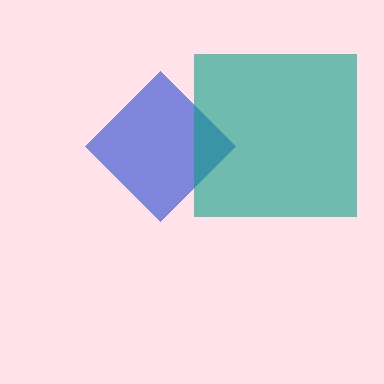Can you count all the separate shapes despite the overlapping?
Yes, there are 2 separate shapes.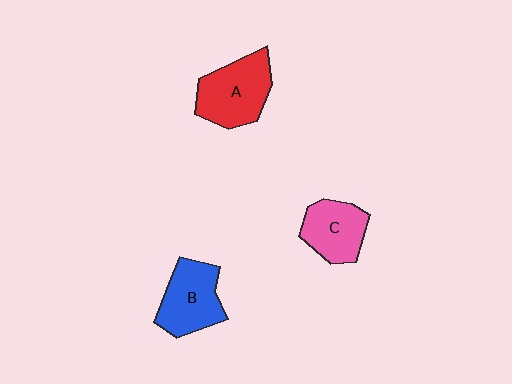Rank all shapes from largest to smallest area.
From largest to smallest: A (red), B (blue), C (pink).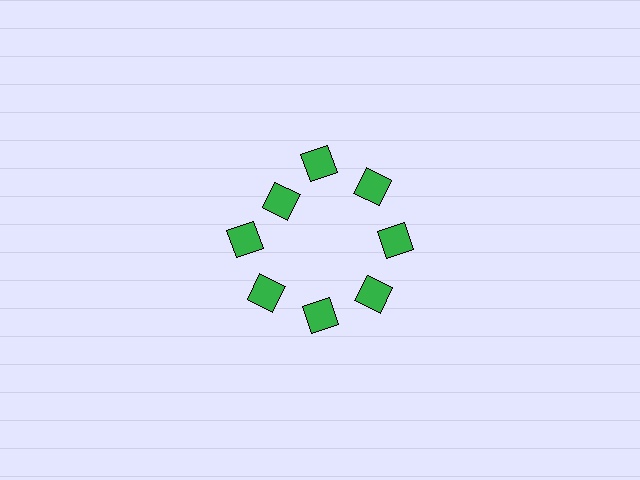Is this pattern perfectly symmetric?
No. The 8 green squares are arranged in a ring, but one element near the 10 o'clock position is pulled inward toward the center, breaking the 8-fold rotational symmetry.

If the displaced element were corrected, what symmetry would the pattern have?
It would have 8-fold rotational symmetry — the pattern would map onto itself every 45 degrees.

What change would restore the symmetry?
The symmetry would be restored by moving it outward, back onto the ring so that all 8 squares sit at equal angles and equal distance from the center.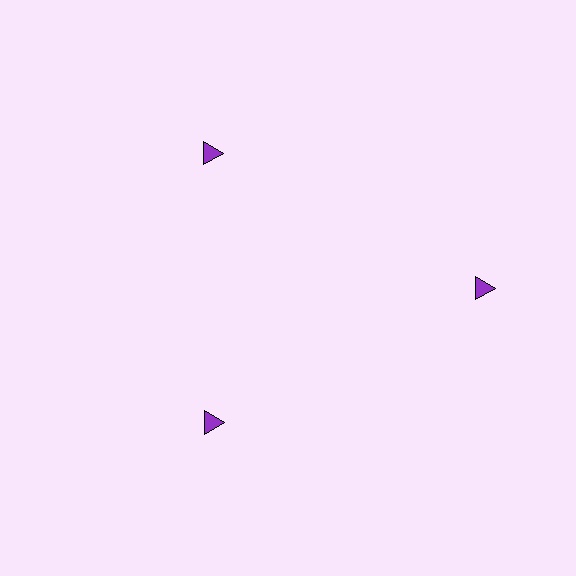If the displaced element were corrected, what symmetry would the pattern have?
It would have 3-fold rotational symmetry — the pattern would map onto itself every 120 degrees.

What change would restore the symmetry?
The symmetry would be restored by moving it inward, back onto the ring so that all 3 triangles sit at equal angles and equal distance from the center.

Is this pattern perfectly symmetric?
No. The 3 purple triangles are arranged in a ring, but one element near the 3 o'clock position is pushed outward from the center, breaking the 3-fold rotational symmetry.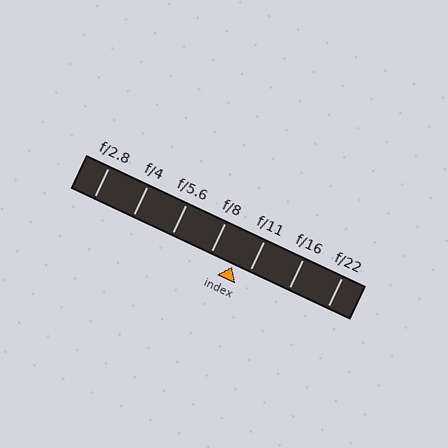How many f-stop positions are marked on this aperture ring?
There are 7 f-stop positions marked.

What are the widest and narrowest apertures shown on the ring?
The widest aperture shown is f/2.8 and the narrowest is f/22.